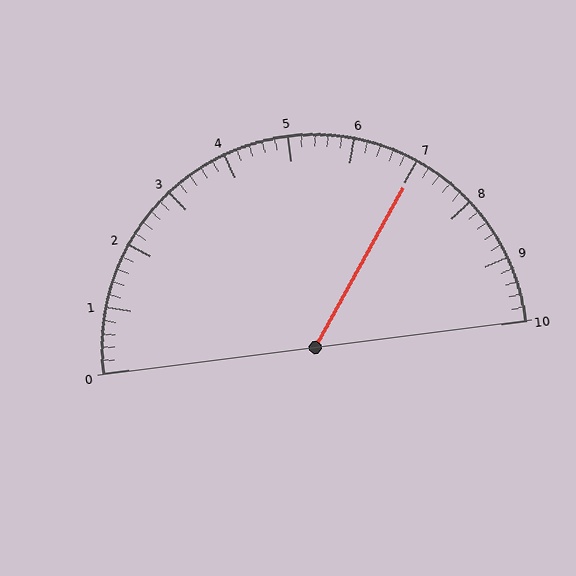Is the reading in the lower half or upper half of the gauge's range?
The reading is in the upper half of the range (0 to 10).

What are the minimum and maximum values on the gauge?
The gauge ranges from 0 to 10.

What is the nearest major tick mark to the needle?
The nearest major tick mark is 7.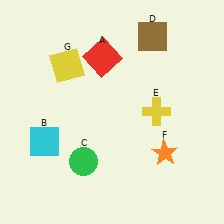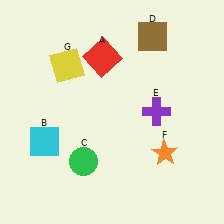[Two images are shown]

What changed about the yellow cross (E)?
In Image 1, E is yellow. In Image 2, it changed to purple.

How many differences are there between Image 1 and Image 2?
There is 1 difference between the two images.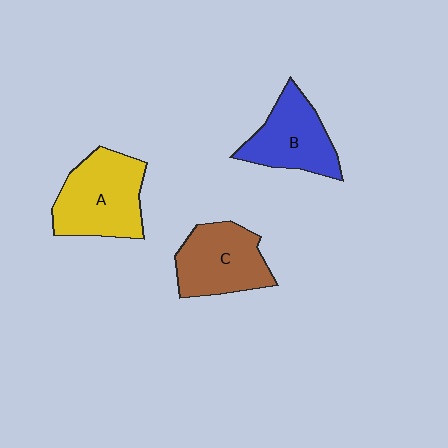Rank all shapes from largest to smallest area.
From largest to smallest: A (yellow), C (brown), B (blue).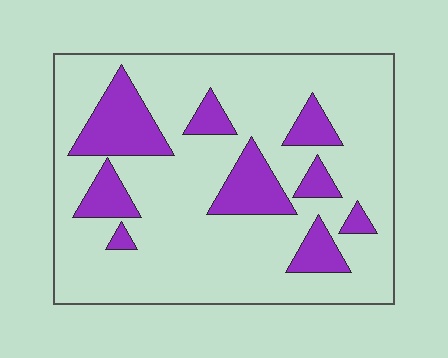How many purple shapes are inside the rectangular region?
9.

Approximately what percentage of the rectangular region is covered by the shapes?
Approximately 20%.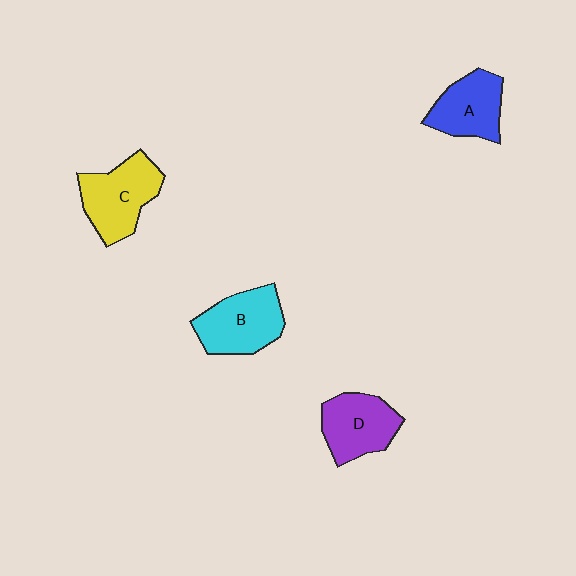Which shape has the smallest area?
Shape A (blue).